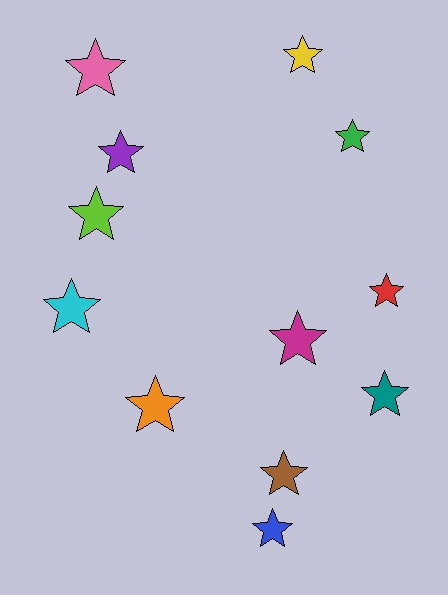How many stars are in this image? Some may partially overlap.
There are 12 stars.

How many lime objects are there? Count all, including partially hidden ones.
There is 1 lime object.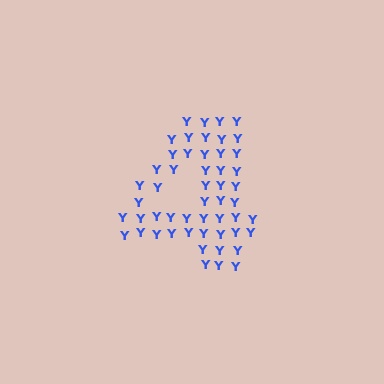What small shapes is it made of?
It is made of small letter Y's.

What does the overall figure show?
The overall figure shows the digit 4.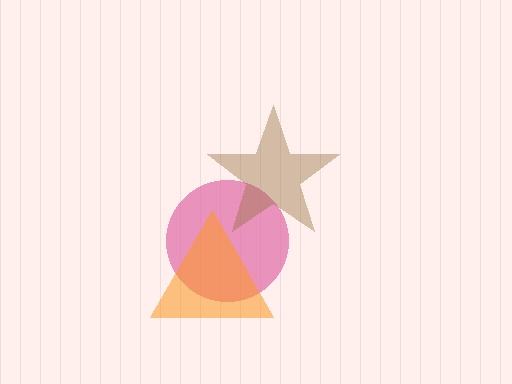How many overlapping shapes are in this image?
There are 3 overlapping shapes in the image.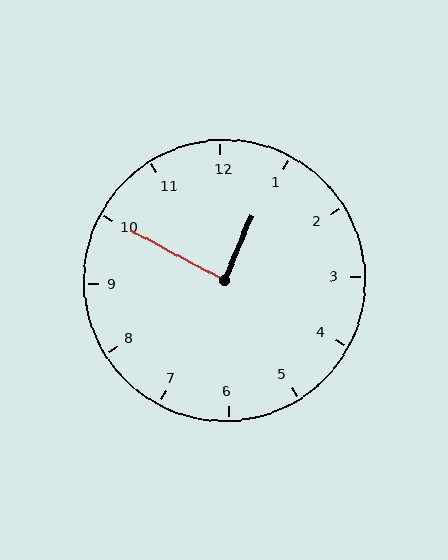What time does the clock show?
12:50.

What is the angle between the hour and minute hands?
Approximately 85 degrees.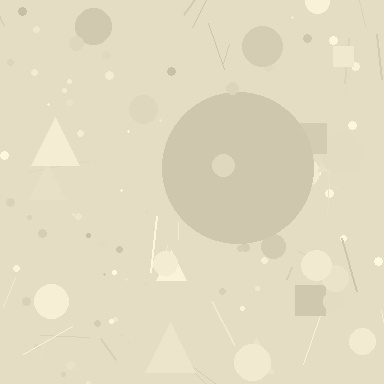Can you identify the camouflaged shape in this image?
The camouflaged shape is a circle.